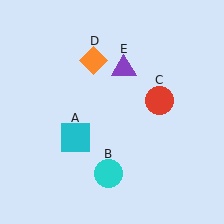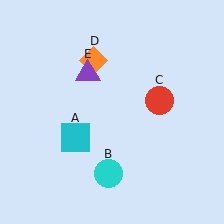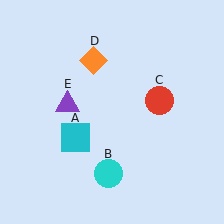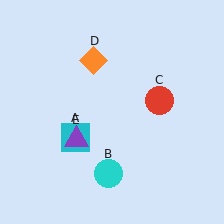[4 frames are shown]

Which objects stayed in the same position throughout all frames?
Cyan square (object A) and cyan circle (object B) and red circle (object C) and orange diamond (object D) remained stationary.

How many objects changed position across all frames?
1 object changed position: purple triangle (object E).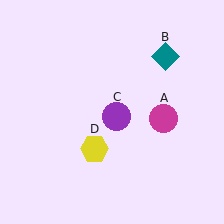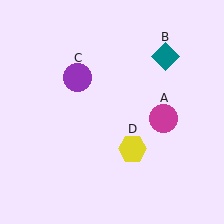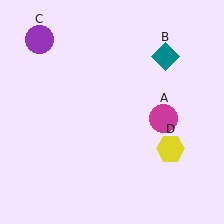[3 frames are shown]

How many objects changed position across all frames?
2 objects changed position: purple circle (object C), yellow hexagon (object D).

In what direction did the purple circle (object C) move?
The purple circle (object C) moved up and to the left.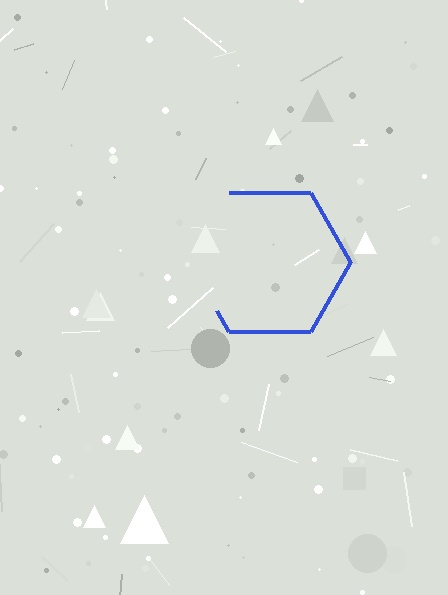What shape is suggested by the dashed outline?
The dashed outline suggests a hexagon.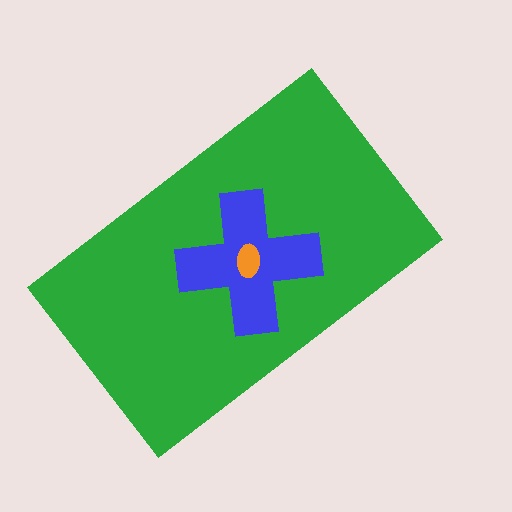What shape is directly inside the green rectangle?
The blue cross.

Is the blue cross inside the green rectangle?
Yes.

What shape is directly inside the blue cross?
The orange ellipse.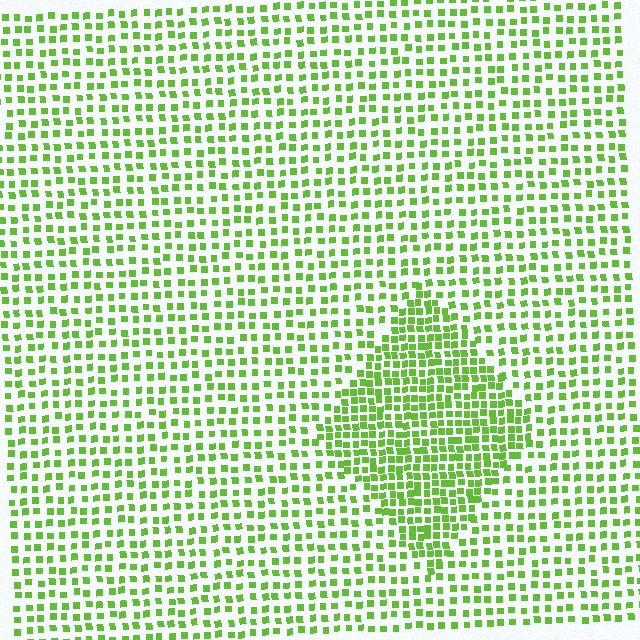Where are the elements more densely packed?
The elements are more densely packed inside the diamond boundary.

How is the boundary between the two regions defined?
The boundary is defined by a change in element density (approximately 1.9x ratio). All elements are the same color, size, and shape.